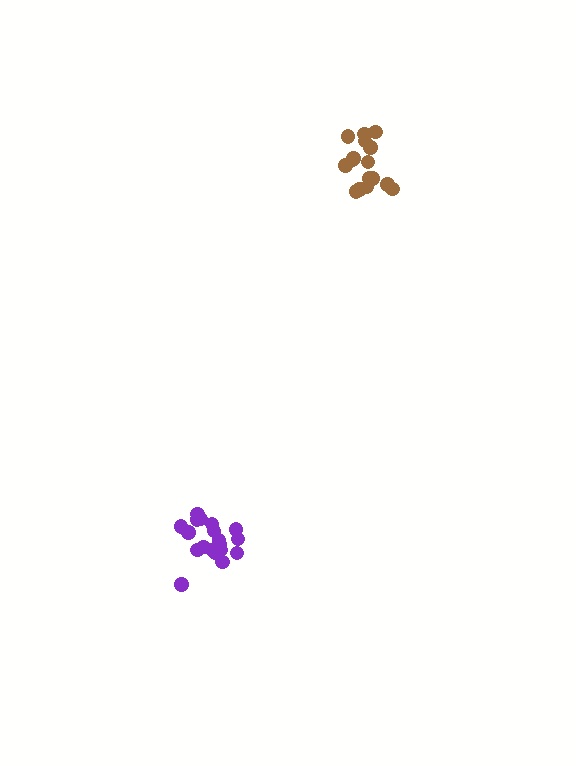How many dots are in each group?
Group 1: 16 dots, Group 2: 19 dots (35 total).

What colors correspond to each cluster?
The clusters are colored: brown, purple.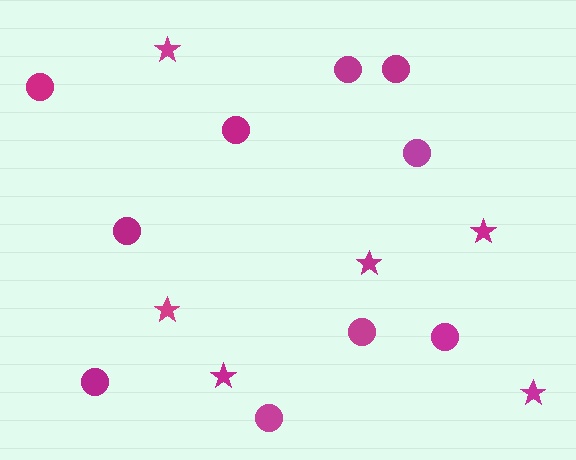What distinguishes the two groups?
There are 2 groups: one group of circles (10) and one group of stars (6).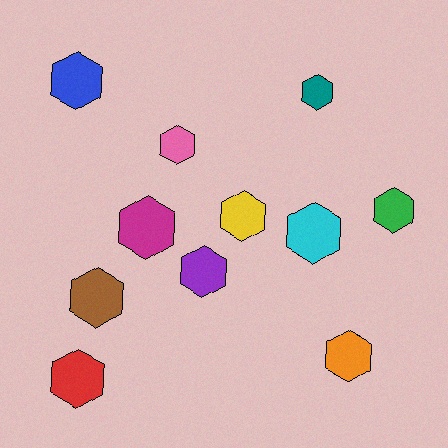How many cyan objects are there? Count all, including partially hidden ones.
There is 1 cyan object.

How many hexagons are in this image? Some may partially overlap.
There are 11 hexagons.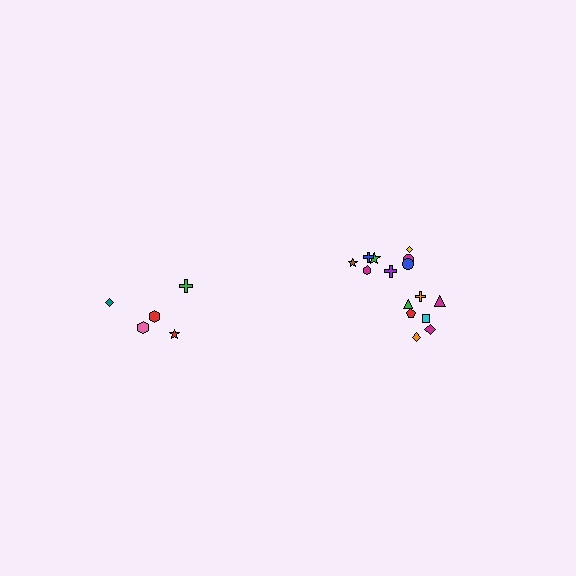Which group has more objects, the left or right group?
The right group.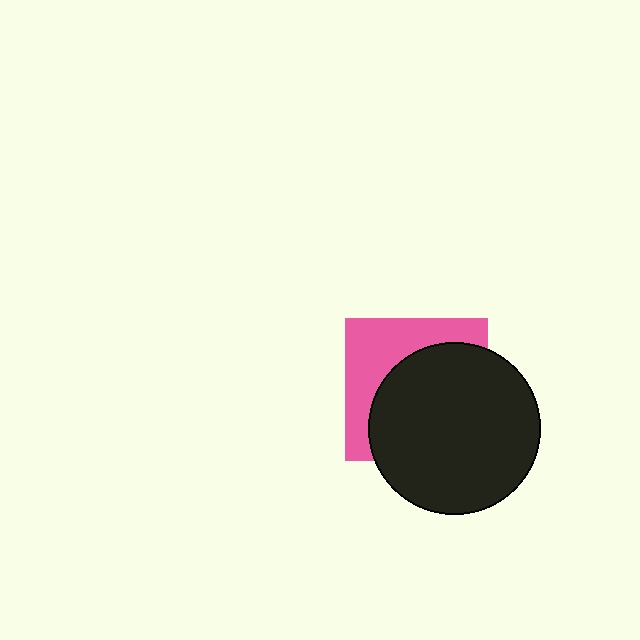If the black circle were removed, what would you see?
You would see the complete pink square.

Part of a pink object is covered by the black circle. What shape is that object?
It is a square.